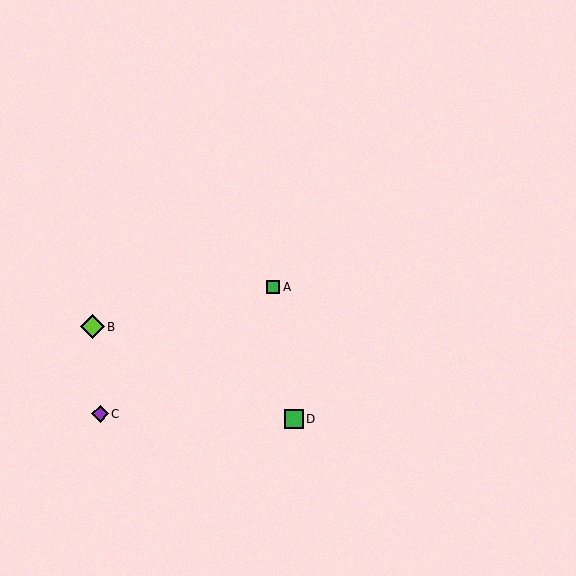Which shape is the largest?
The lime diamond (labeled B) is the largest.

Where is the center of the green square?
The center of the green square is at (294, 419).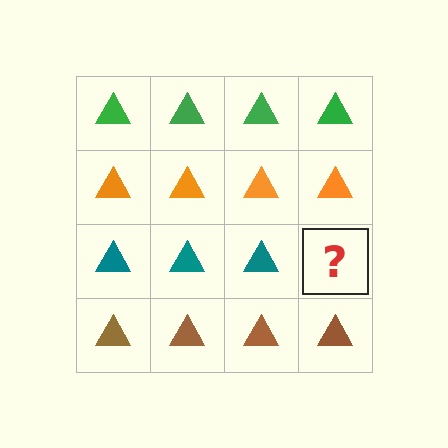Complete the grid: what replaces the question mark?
The question mark should be replaced with a teal triangle.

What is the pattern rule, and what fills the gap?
The rule is that each row has a consistent color. The gap should be filled with a teal triangle.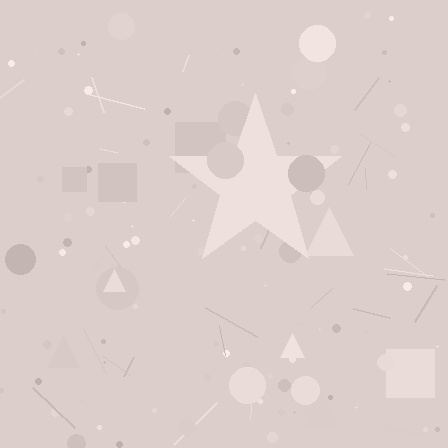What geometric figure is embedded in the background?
A star is embedded in the background.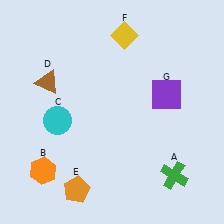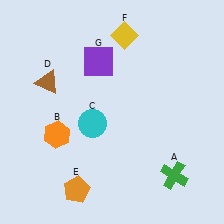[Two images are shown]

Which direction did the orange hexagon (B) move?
The orange hexagon (B) moved up.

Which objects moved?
The objects that moved are: the orange hexagon (B), the cyan circle (C), the purple square (G).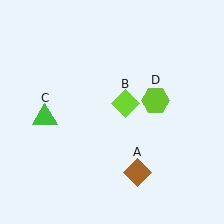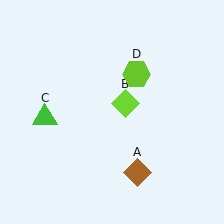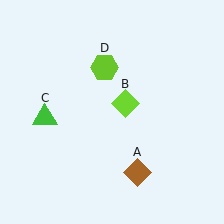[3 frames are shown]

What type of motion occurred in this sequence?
The lime hexagon (object D) rotated counterclockwise around the center of the scene.